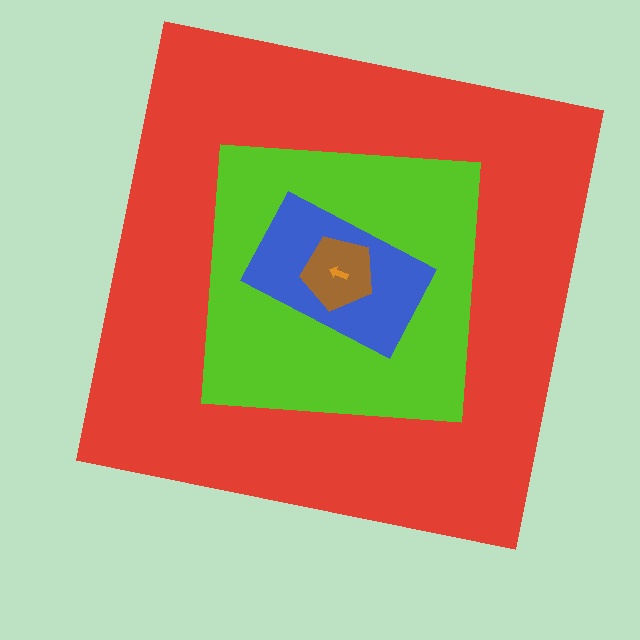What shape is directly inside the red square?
The lime square.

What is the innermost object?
The orange arrow.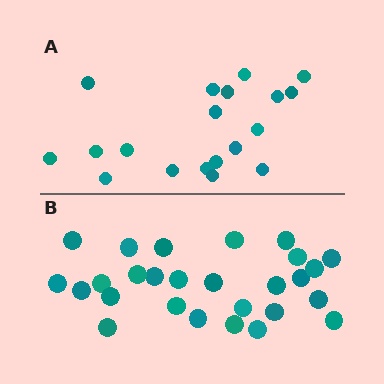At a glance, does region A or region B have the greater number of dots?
Region B (the bottom region) has more dots.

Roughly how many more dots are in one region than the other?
Region B has roughly 8 or so more dots than region A.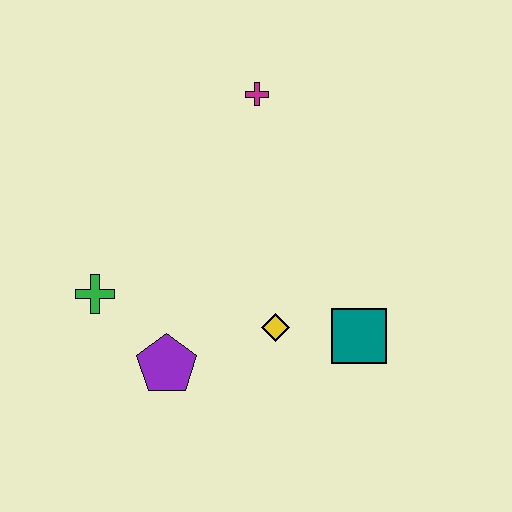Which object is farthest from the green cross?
The teal square is farthest from the green cross.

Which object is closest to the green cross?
The purple pentagon is closest to the green cross.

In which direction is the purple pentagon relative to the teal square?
The purple pentagon is to the left of the teal square.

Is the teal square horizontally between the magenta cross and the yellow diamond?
No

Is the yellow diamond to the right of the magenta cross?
Yes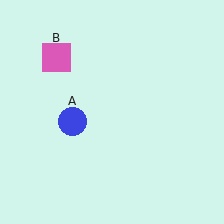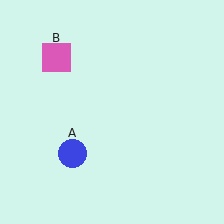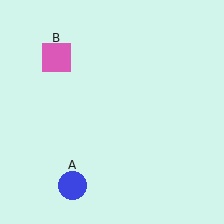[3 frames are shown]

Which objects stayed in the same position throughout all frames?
Pink square (object B) remained stationary.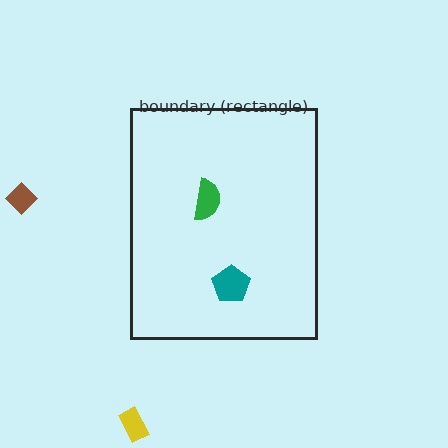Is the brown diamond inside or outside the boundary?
Outside.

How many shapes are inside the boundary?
2 inside, 2 outside.